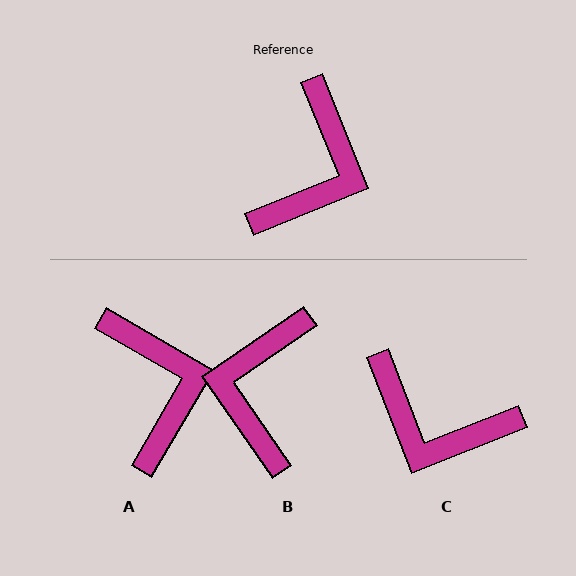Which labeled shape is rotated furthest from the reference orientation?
B, about 168 degrees away.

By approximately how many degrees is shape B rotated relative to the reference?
Approximately 168 degrees clockwise.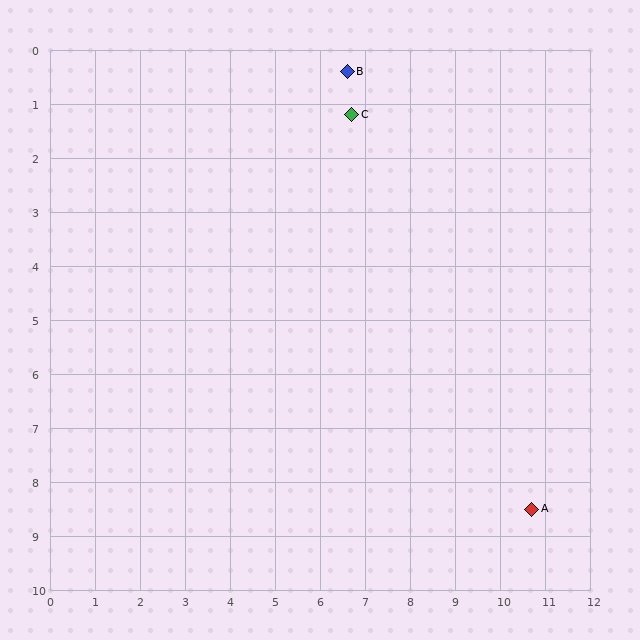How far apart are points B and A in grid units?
Points B and A are about 9.1 grid units apart.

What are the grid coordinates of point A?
Point A is at approximately (10.7, 8.5).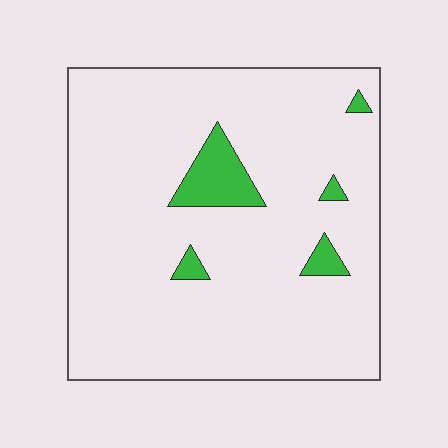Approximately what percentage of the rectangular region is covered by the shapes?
Approximately 5%.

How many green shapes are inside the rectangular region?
5.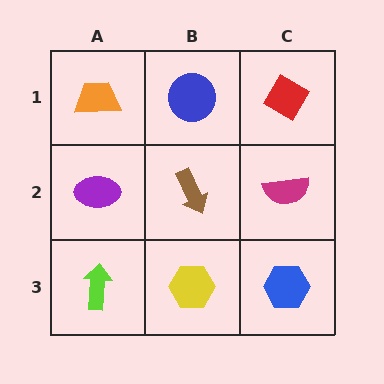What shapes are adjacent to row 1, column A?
A purple ellipse (row 2, column A), a blue circle (row 1, column B).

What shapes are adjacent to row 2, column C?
A red diamond (row 1, column C), a blue hexagon (row 3, column C), a brown arrow (row 2, column B).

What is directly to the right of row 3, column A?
A yellow hexagon.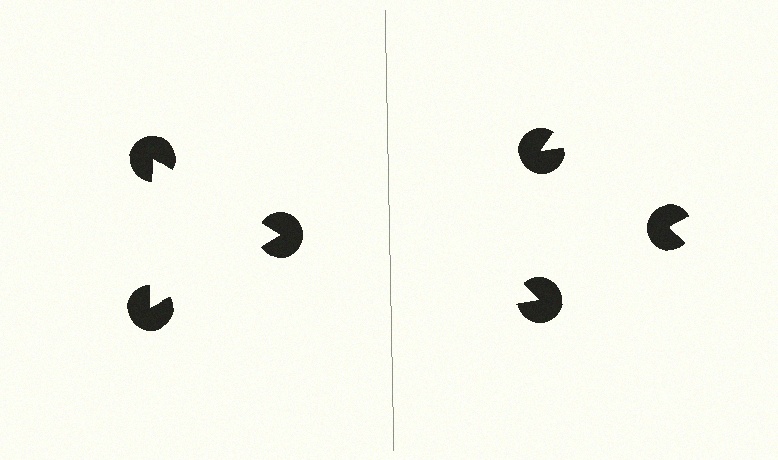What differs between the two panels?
The pac-man discs are positioned identically on both sides; only the wedge orientations differ. On the left they align to a triangle; on the right they are misaligned.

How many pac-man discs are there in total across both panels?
6 — 3 on each side.